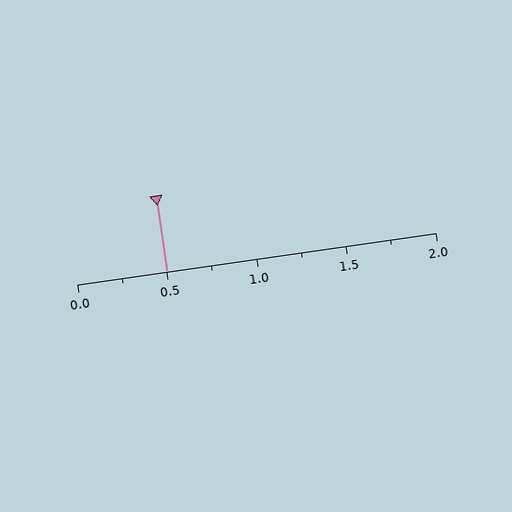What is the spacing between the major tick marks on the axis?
The major ticks are spaced 0.5 apart.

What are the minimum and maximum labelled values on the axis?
The axis runs from 0.0 to 2.0.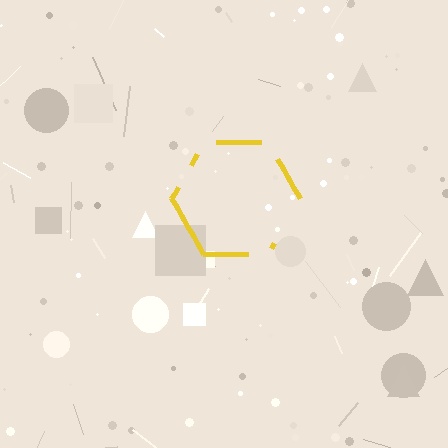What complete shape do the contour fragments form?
The contour fragments form a hexagon.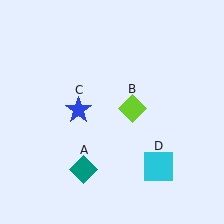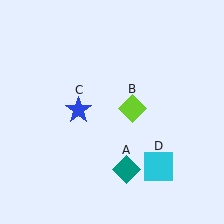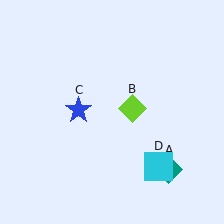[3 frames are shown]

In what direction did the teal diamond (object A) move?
The teal diamond (object A) moved right.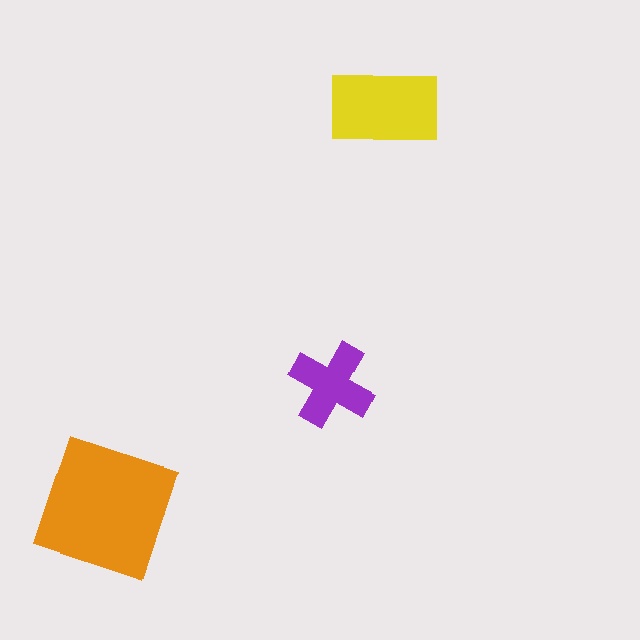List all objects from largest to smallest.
The orange square, the yellow rectangle, the purple cross.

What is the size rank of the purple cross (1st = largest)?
3rd.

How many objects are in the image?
There are 3 objects in the image.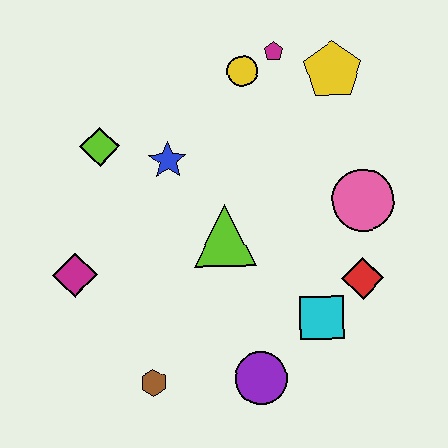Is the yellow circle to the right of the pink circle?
No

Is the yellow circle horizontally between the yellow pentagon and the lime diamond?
Yes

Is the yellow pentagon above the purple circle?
Yes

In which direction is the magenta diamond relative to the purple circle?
The magenta diamond is to the left of the purple circle.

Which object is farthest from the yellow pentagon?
The brown hexagon is farthest from the yellow pentagon.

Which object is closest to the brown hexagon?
The purple circle is closest to the brown hexagon.